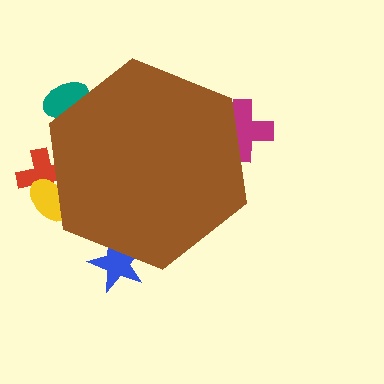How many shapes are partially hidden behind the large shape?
5 shapes are partially hidden.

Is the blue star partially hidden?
Yes, the blue star is partially hidden behind the brown hexagon.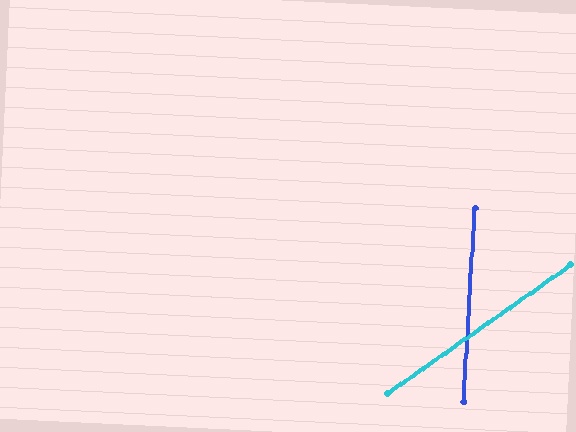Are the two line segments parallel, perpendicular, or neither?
Neither parallel nor perpendicular — they differ by about 52°.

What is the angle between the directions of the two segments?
Approximately 52 degrees.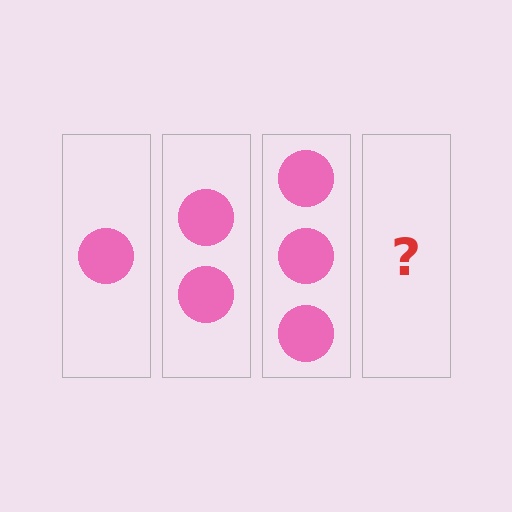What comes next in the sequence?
The next element should be 4 circles.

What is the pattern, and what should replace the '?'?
The pattern is that each step adds one more circle. The '?' should be 4 circles.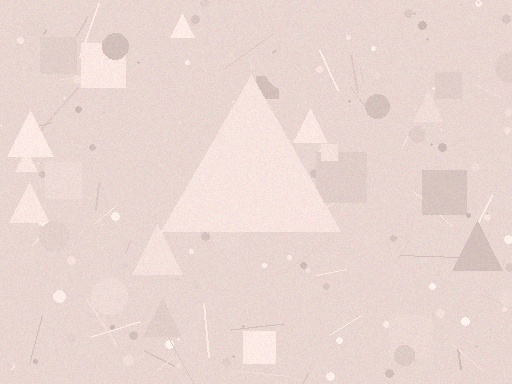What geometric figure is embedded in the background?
A triangle is embedded in the background.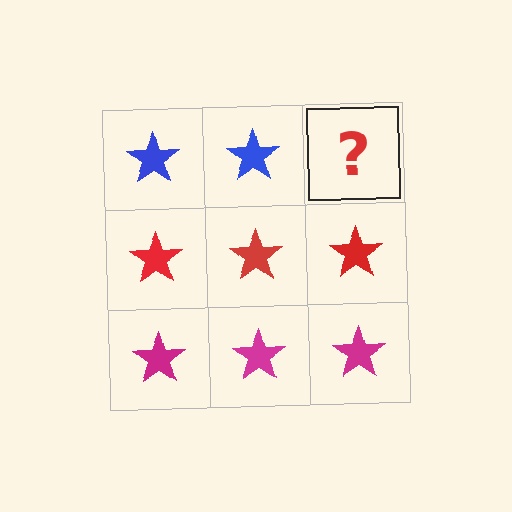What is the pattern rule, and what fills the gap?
The rule is that each row has a consistent color. The gap should be filled with a blue star.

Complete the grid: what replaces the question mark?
The question mark should be replaced with a blue star.